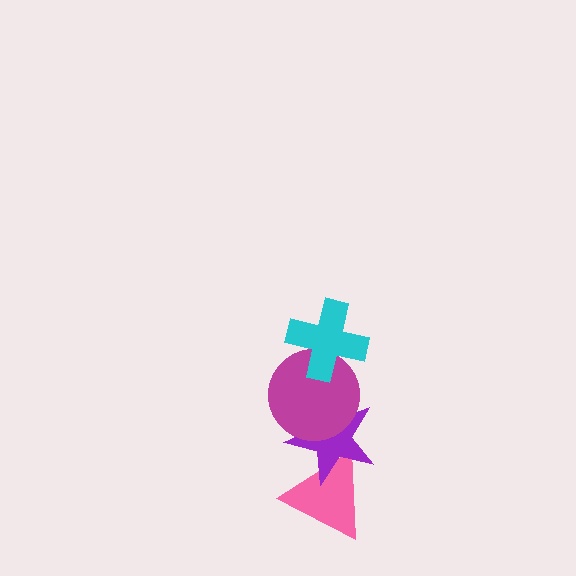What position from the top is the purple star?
The purple star is 3rd from the top.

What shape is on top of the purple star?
The magenta circle is on top of the purple star.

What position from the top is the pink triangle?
The pink triangle is 4th from the top.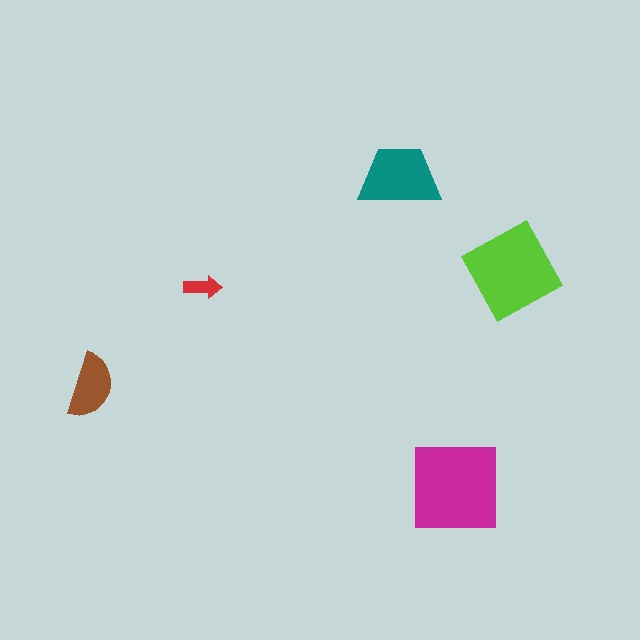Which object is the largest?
The magenta square.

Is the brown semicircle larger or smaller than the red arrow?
Larger.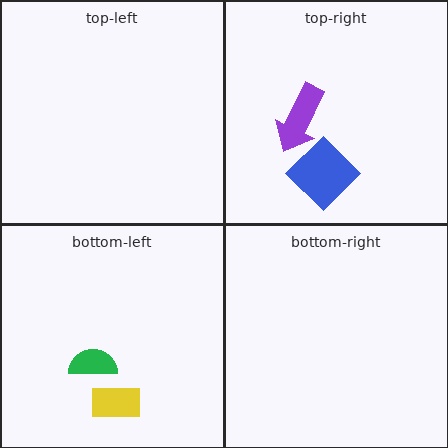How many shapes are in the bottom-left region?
2.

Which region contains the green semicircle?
The bottom-left region.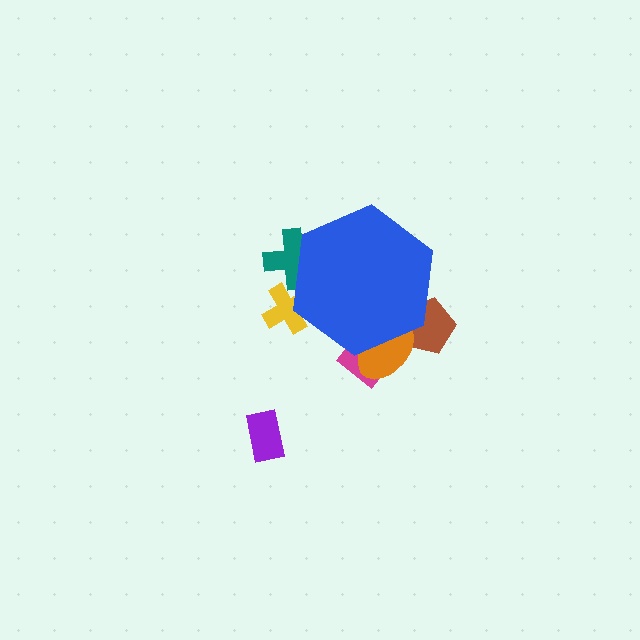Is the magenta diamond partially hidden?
Yes, the magenta diamond is partially hidden behind the blue hexagon.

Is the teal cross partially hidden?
Yes, the teal cross is partially hidden behind the blue hexagon.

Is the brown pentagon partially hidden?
Yes, the brown pentagon is partially hidden behind the blue hexagon.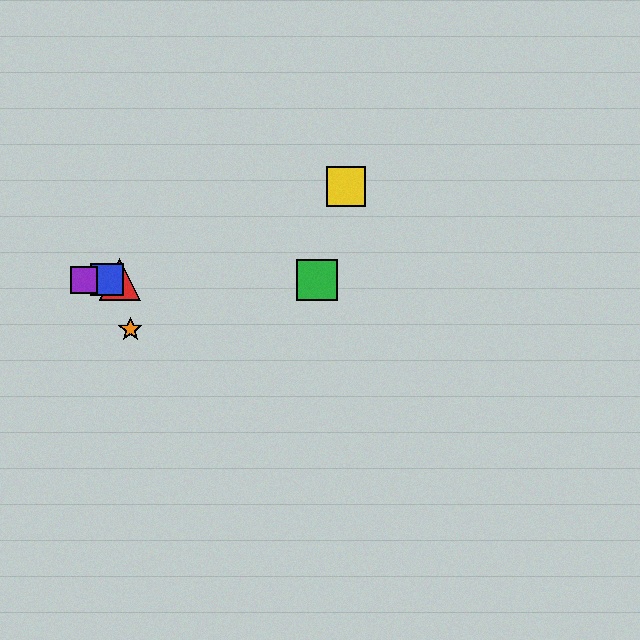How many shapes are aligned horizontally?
4 shapes (the red triangle, the blue square, the green square, the purple square) are aligned horizontally.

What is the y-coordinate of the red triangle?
The red triangle is at y≈280.